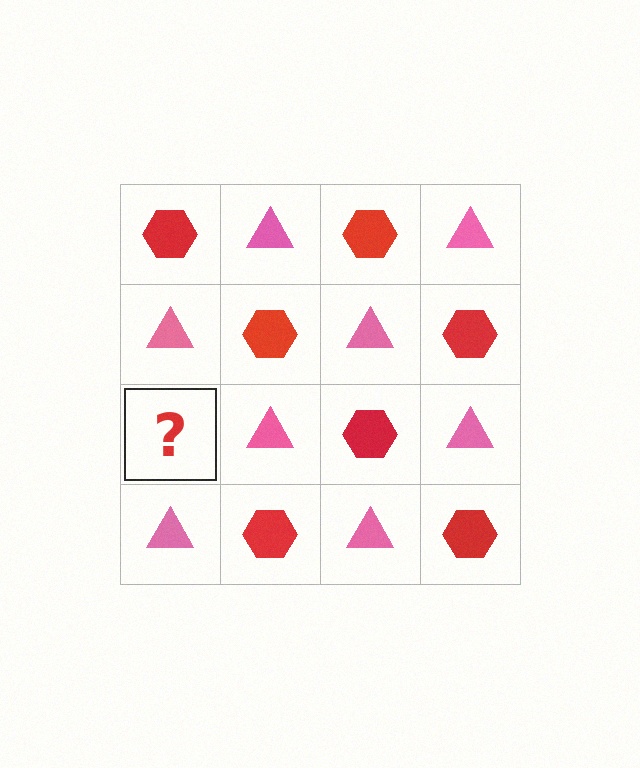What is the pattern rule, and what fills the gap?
The rule is that it alternates red hexagon and pink triangle in a checkerboard pattern. The gap should be filled with a red hexagon.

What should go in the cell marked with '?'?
The missing cell should contain a red hexagon.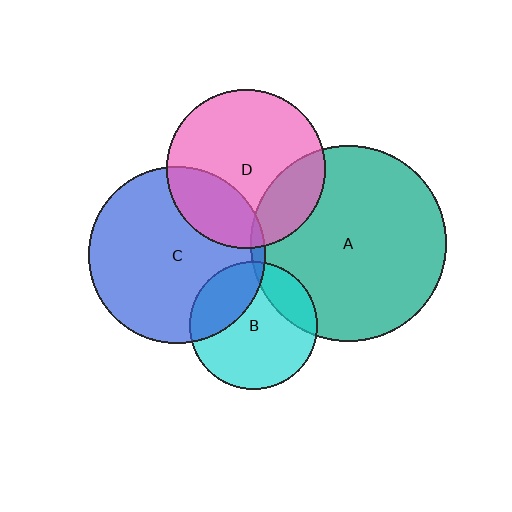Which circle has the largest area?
Circle A (teal).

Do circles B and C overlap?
Yes.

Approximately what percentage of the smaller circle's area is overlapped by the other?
Approximately 30%.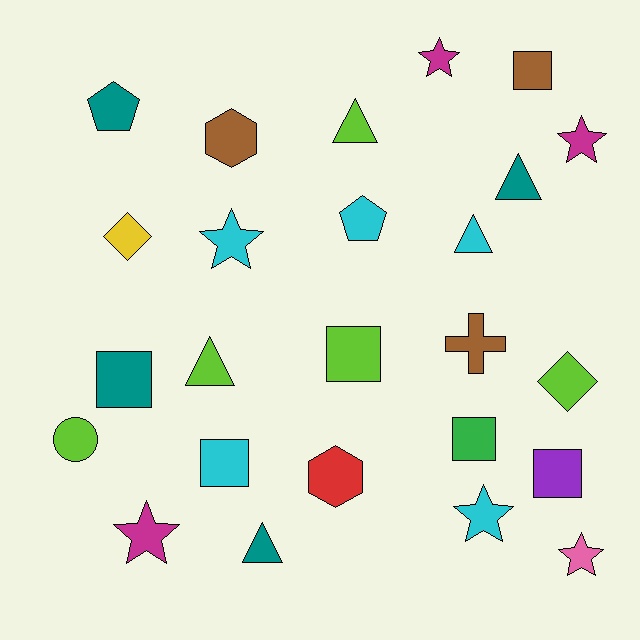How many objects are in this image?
There are 25 objects.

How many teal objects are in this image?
There are 4 teal objects.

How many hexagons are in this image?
There are 2 hexagons.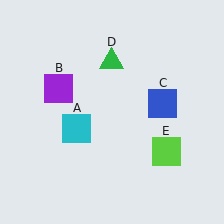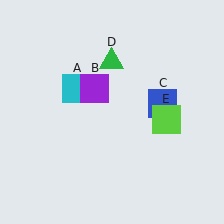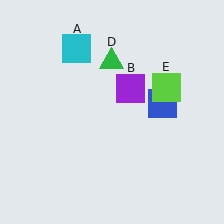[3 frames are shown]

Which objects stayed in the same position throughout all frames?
Blue square (object C) and green triangle (object D) remained stationary.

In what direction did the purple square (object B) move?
The purple square (object B) moved right.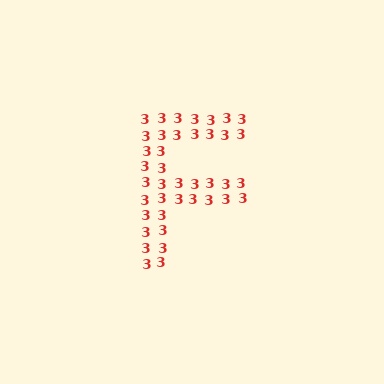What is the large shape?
The large shape is the letter F.